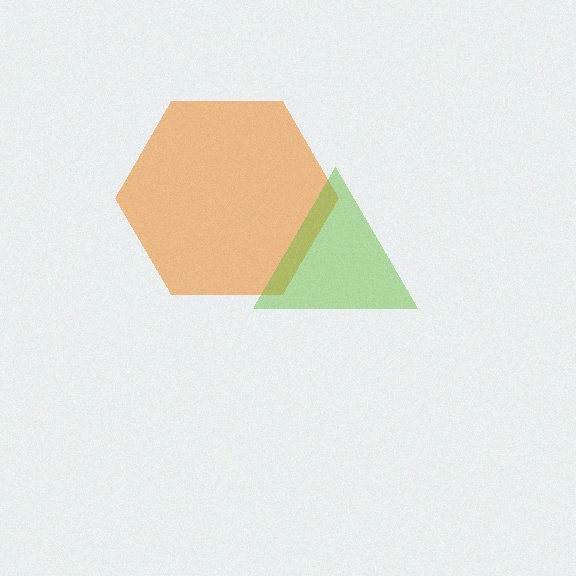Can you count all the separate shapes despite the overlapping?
Yes, there are 2 separate shapes.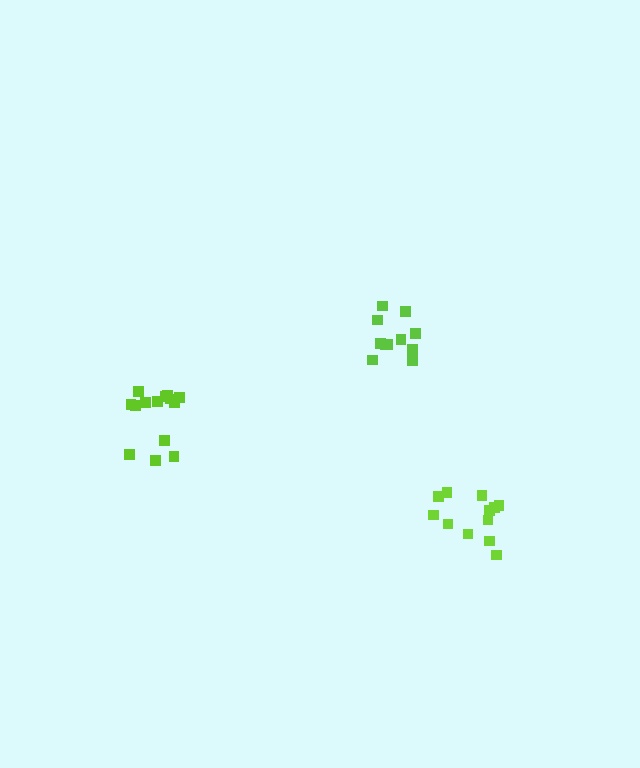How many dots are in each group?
Group 1: 14 dots, Group 2: 11 dots, Group 3: 12 dots (37 total).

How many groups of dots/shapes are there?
There are 3 groups.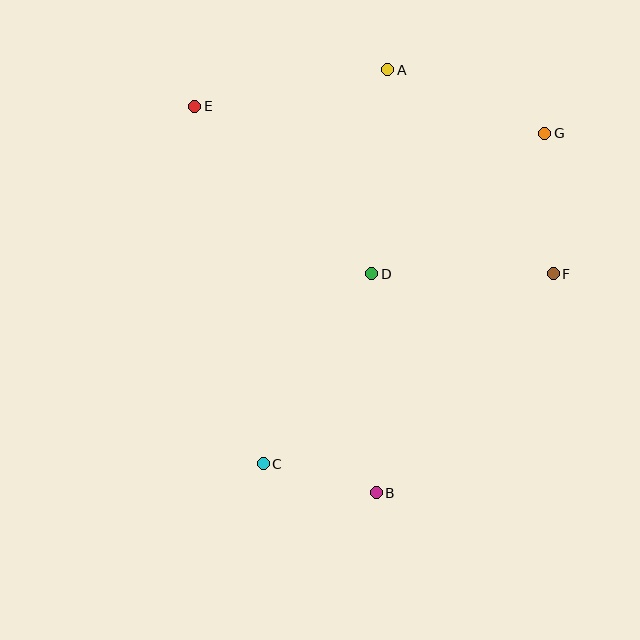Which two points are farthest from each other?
Points C and G are farthest from each other.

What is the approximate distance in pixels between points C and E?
The distance between C and E is approximately 364 pixels.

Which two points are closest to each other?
Points B and C are closest to each other.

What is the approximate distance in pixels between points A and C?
The distance between A and C is approximately 414 pixels.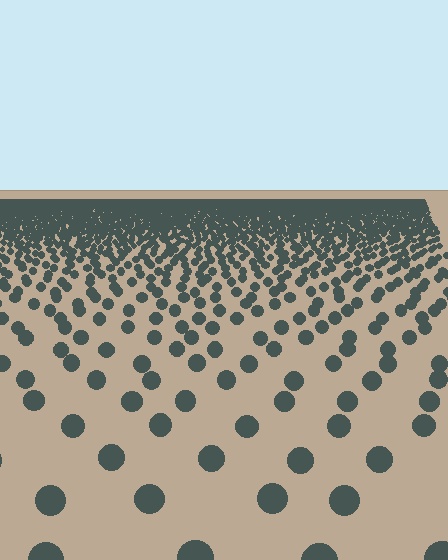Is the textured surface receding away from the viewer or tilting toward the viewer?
The surface is receding away from the viewer. Texture elements get smaller and denser toward the top.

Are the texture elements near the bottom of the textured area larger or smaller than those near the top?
Larger. Near the bottom, elements are closer to the viewer and appear at a bigger on-screen size.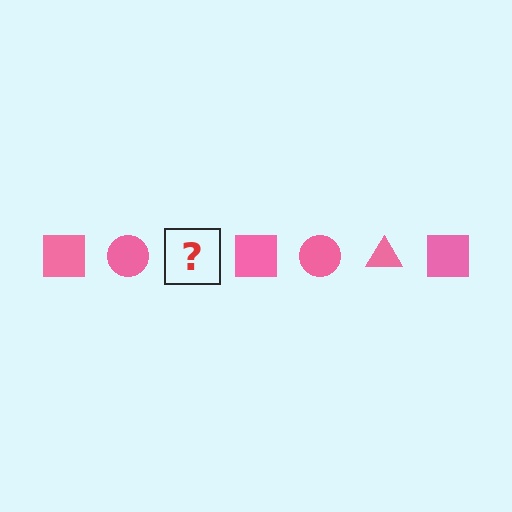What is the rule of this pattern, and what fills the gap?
The rule is that the pattern cycles through square, circle, triangle shapes in pink. The gap should be filled with a pink triangle.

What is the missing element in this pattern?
The missing element is a pink triangle.